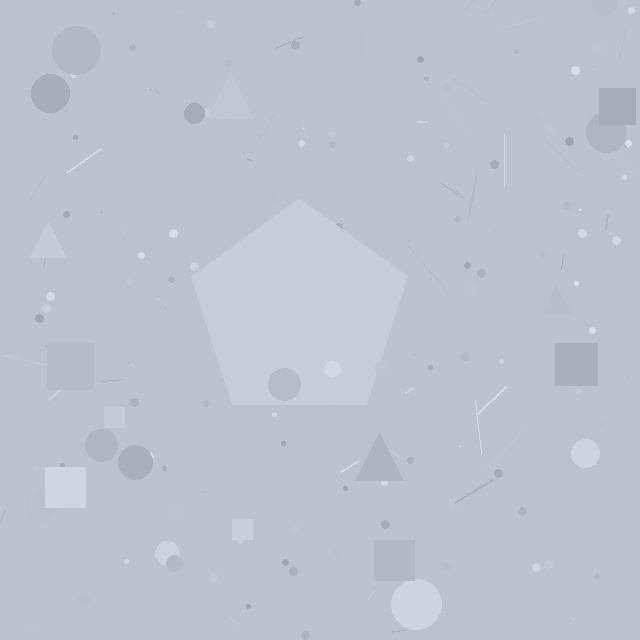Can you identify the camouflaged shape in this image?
The camouflaged shape is a pentagon.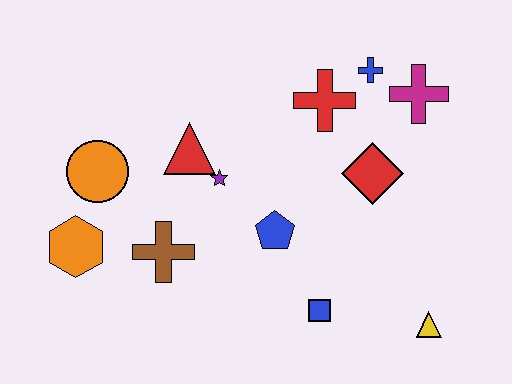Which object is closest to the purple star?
The red triangle is closest to the purple star.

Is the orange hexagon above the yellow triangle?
Yes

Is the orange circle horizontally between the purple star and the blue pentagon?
No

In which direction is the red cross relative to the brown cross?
The red cross is to the right of the brown cross.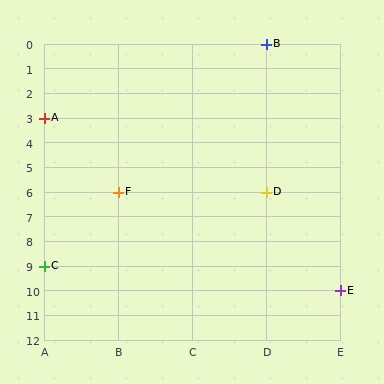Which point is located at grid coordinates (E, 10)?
Point E is at (E, 10).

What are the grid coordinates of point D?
Point D is at grid coordinates (D, 6).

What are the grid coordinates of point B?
Point B is at grid coordinates (D, 0).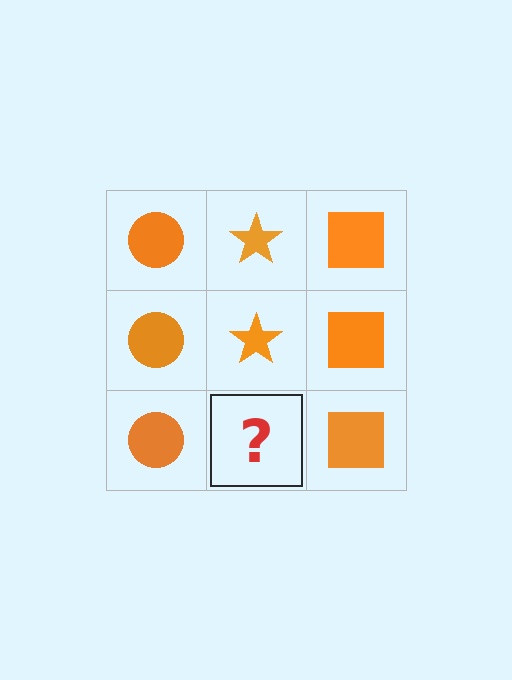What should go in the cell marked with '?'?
The missing cell should contain an orange star.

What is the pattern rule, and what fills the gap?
The rule is that each column has a consistent shape. The gap should be filled with an orange star.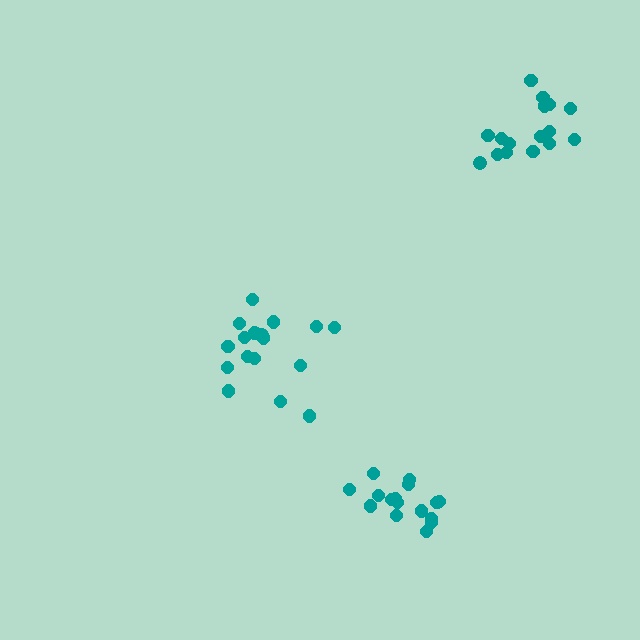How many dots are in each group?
Group 1: 18 dots, Group 2: 16 dots, Group 3: 16 dots (50 total).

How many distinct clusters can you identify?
There are 3 distinct clusters.